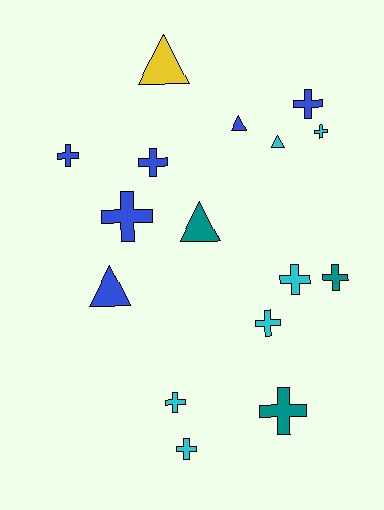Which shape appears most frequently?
Cross, with 11 objects.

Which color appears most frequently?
Cyan, with 6 objects.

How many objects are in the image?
There are 16 objects.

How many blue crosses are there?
There are 4 blue crosses.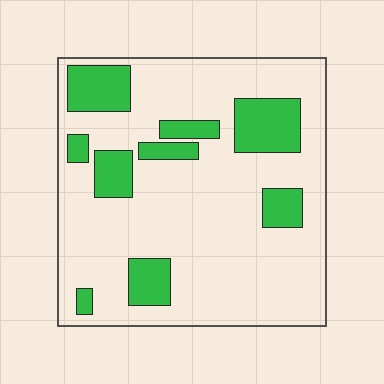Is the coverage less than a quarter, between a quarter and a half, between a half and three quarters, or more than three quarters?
Less than a quarter.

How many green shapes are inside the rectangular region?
9.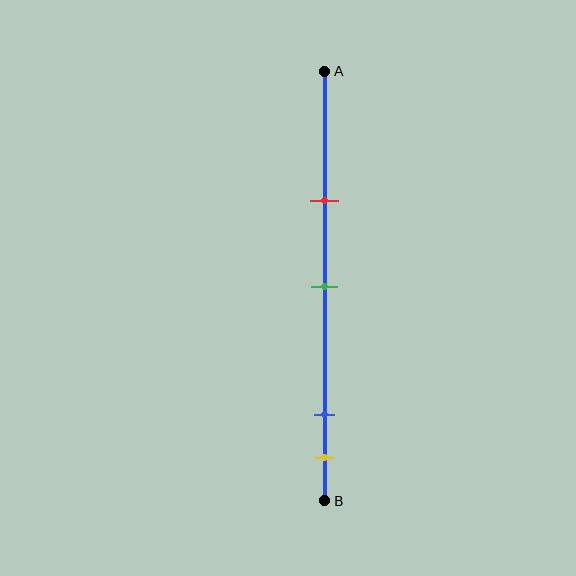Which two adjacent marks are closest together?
The blue and yellow marks are the closest adjacent pair.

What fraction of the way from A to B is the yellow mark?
The yellow mark is approximately 90% (0.9) of the way from A to B.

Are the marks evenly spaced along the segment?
No, the marks are not evenly spaced.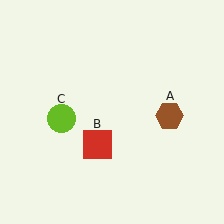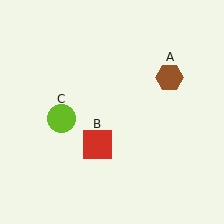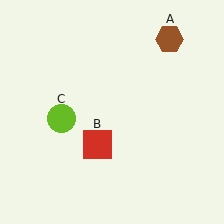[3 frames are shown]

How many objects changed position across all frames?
1 object changed position: brown hexagon (object A).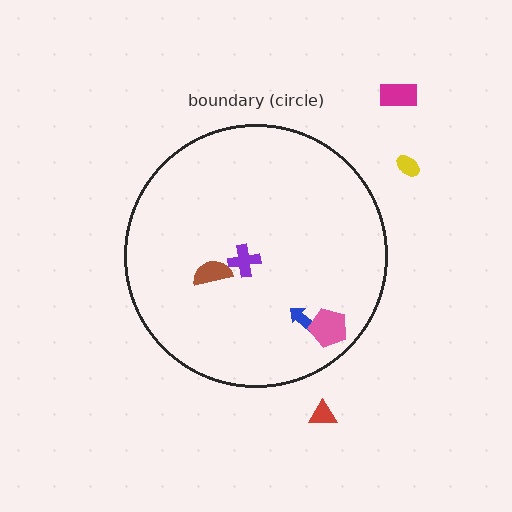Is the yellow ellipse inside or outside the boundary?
Outside.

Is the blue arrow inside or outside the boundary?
Inside.